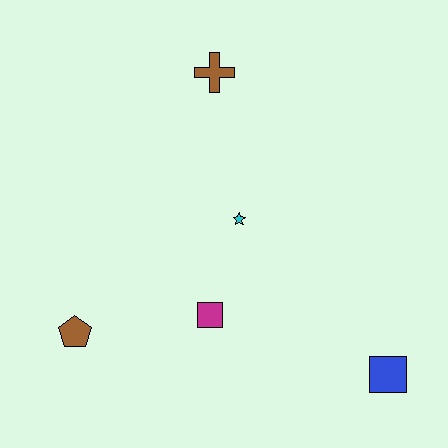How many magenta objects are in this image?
There is 1 magenta object.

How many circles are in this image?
There are no circles.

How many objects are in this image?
There are 5 objects.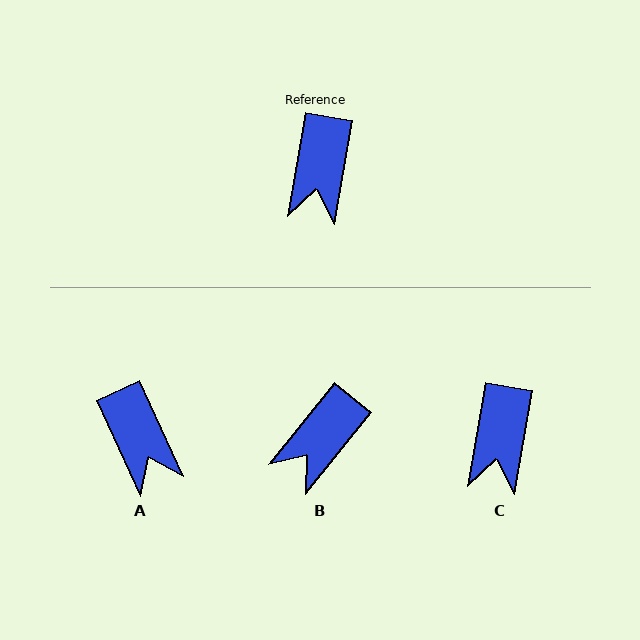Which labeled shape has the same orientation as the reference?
C.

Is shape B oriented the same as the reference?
No, it is off by about 29 degrees.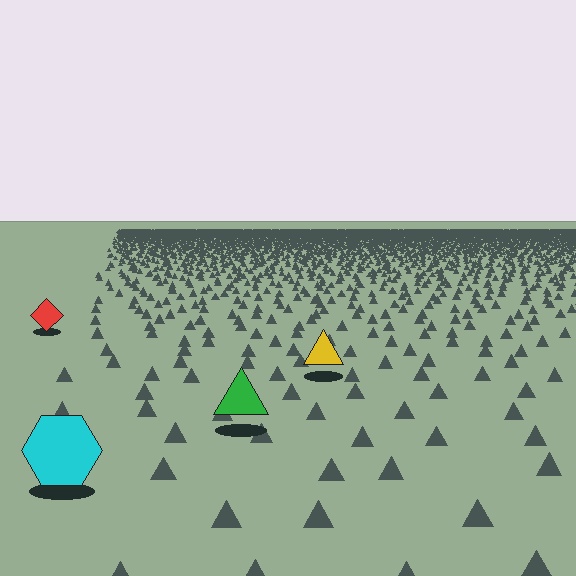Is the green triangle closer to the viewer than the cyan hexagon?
No. The cyan hexagon is closer — you can tell from the texture gradient: the ground texture is coarser near it.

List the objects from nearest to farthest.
From nearest to farthest: the cyan hexagon, the green triangle, the yellow triangle, the red diamond.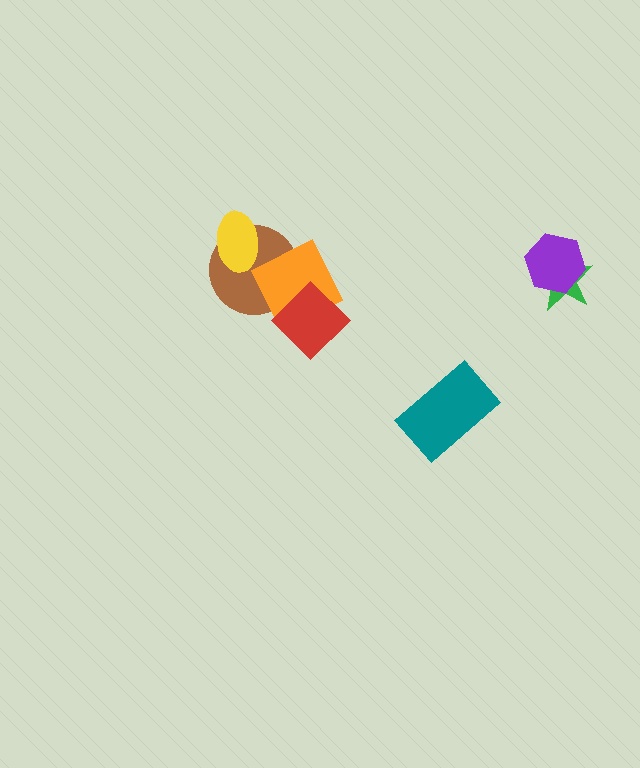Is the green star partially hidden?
Yes, it is partially covered by another shape.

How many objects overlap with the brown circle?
2 objects overlap with the brown circle.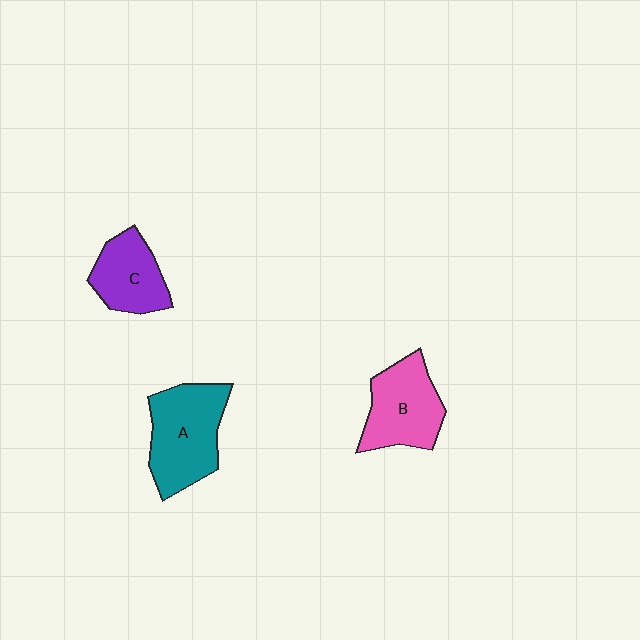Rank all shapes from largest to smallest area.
From largest to smallest: A (teal), B (pink), C (purple).